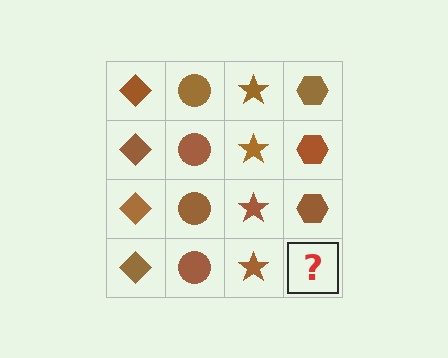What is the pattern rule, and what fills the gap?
The rule is that each column has a consistent shape. The gap should be filled with a brown hexagon.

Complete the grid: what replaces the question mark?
The question mark should be replaced with a brown hexagon.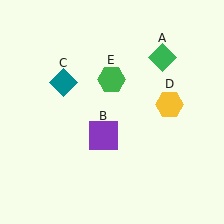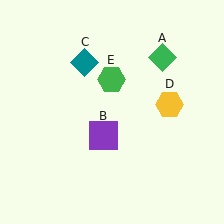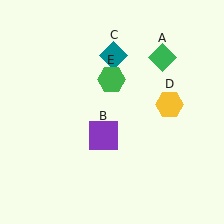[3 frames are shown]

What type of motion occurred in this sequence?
The teal diamond (object C) rotated clockwise around the center of the scene.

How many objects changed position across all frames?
1 object changed position: teal diamond (object C).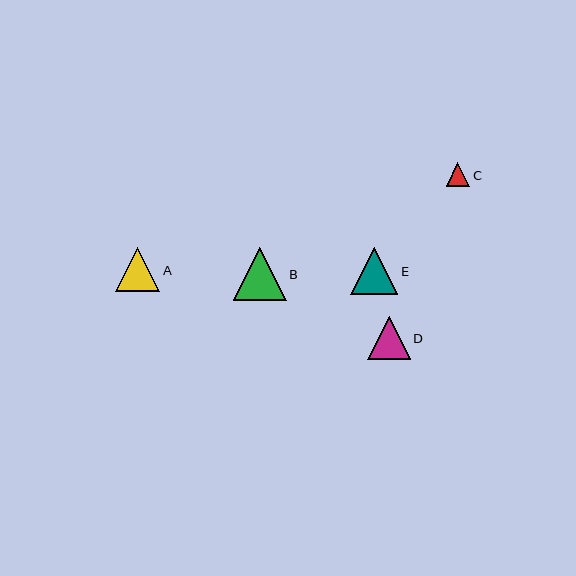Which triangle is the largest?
Triangle B is the largest with a size of approximately 53 pixels.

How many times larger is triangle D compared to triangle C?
Triangle D is approximately 1.8 times the size of triangle C.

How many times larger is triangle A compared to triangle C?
Triangle A is approximately 1.8 times the size of triangle C.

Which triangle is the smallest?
Triangle C is the smallest with a size of approximately 24 pixels.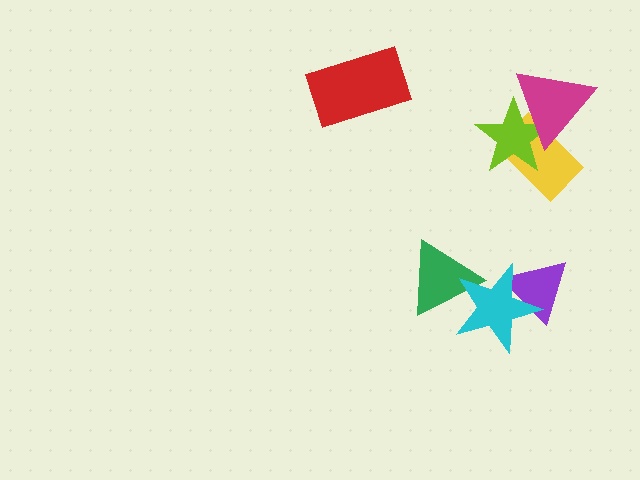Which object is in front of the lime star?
The magenta triangle is in front of the lime star.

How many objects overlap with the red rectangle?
0 objects overlap with the red rectangle.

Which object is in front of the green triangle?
The cyan star is in front of the green triangle.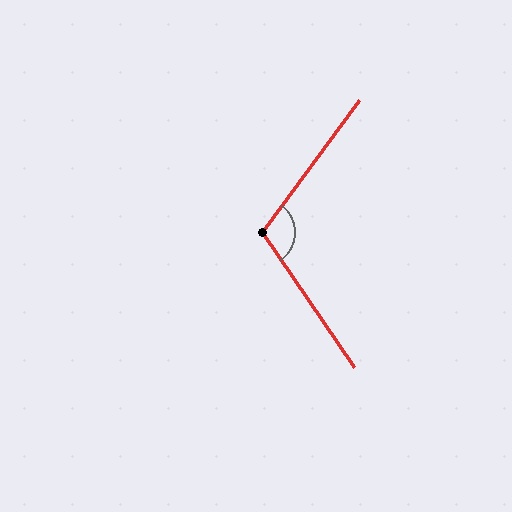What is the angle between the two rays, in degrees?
Approximately 109 degrees.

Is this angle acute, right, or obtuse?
It is obtuse.